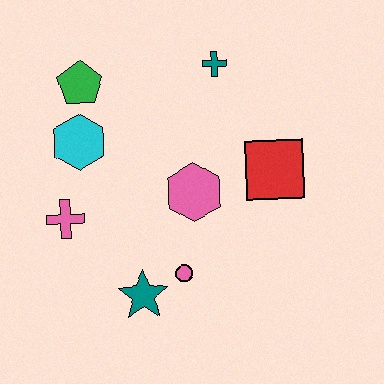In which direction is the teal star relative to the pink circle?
The teal star is to the left of the pink circle.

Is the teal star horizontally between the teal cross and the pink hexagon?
No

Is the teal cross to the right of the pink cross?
Yes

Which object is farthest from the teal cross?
The teal star is farthest from the teal cross.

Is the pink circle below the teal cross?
Yes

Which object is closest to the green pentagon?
The cyan hexagon is closest to the green pentagon.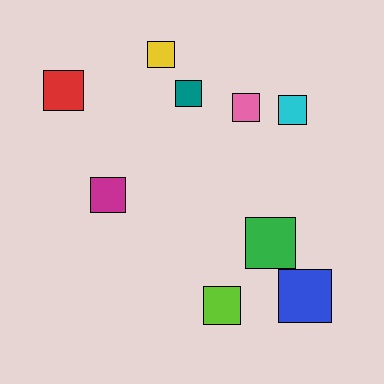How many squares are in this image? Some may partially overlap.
There are 9 squares.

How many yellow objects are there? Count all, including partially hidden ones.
There is 1 yellow object.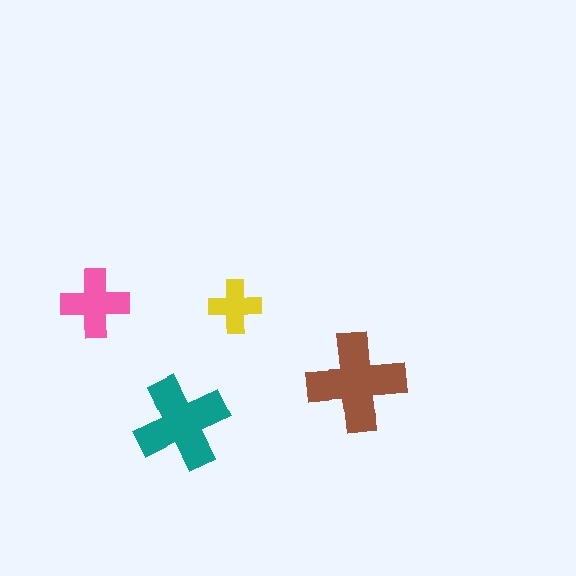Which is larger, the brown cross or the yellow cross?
The brown one.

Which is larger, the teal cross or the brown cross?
The brown one.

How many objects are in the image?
There are 4 objects in the image.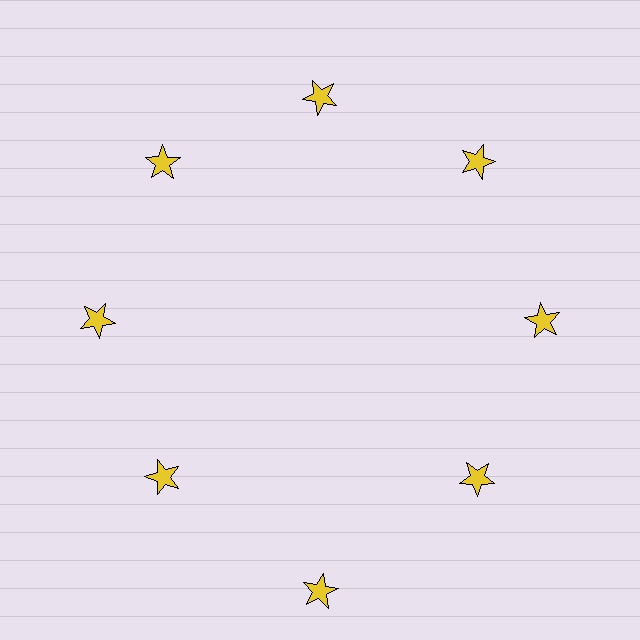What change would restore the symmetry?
The symmetry would be restored by moving it inward, back onto the ring so that all 8 stars sit at equal angles and equal distance from the center.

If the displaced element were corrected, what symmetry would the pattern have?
It would have 8-fold rotational symmetry — the pattern would map onto itself every 45 degrees.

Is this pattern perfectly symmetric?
No. The 8 yellow stars are arranged in a ring, but one element near the 6 o'clock position is pushed outward from the center, breaking the 8-fold rotational symmetry.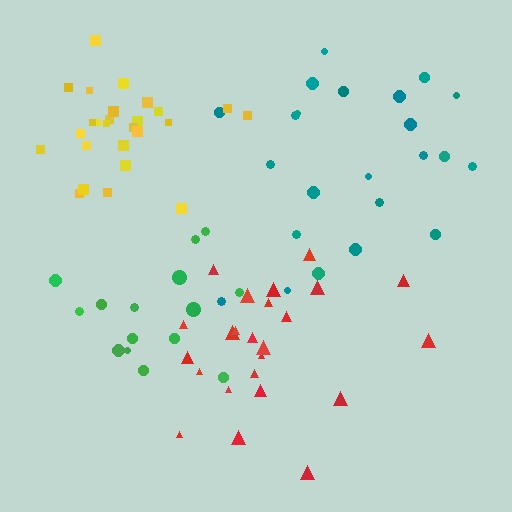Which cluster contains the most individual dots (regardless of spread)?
Yellow (26).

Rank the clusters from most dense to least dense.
yellow, red, teal, green.